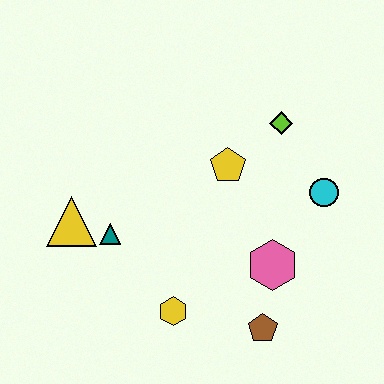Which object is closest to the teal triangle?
The yellow triangle is closest to the teal triangle.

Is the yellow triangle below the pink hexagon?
No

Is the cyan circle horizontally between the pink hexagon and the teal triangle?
No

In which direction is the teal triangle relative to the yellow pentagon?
The teal triangle is to the left of the yellow pentagon.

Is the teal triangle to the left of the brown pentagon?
Yes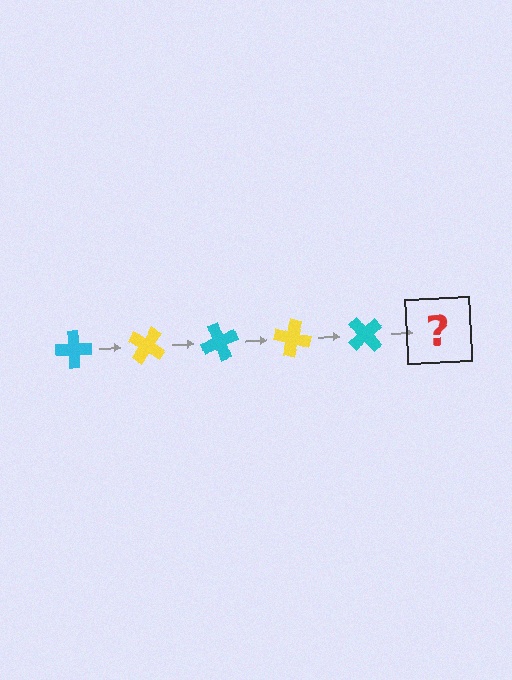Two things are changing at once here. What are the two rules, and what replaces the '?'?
The two rules are that it rotates 35 degrees each step and the color cycles through cyan and yellow. The '?' should be a yellow cross, rotated 175 degrees from the start.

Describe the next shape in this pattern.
It should be a yellow cross, rotated 175 degrees from the start.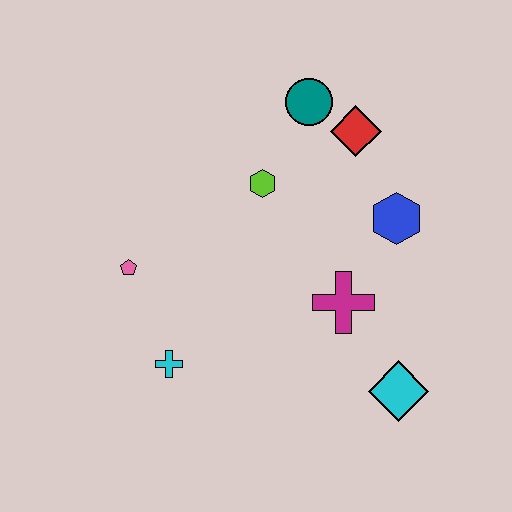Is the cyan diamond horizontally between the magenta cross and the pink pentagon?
No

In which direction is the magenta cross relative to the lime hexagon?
The magenta cross is below the lime hexagon.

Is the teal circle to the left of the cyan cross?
No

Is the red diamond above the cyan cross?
Yes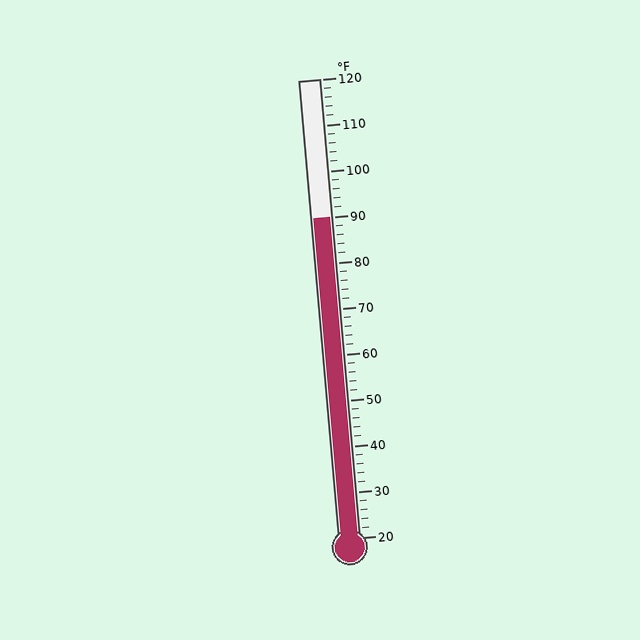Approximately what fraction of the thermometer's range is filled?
The thermometer is filled to approximately 70% of its range.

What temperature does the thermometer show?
The thermometer shows approximately 90°F.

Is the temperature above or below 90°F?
The temperature is at 90°F.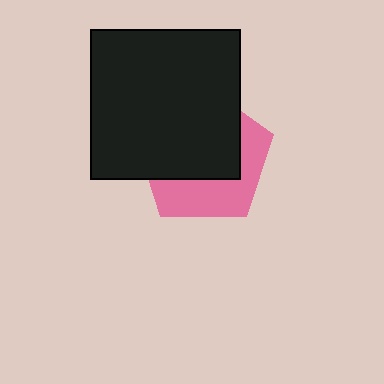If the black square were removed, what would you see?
You would see the complete pink pentagon.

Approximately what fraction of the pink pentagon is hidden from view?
Roughly 59% of the pink pentagon is hidden behind the black square.